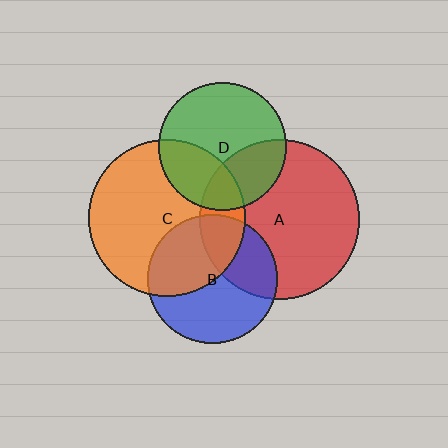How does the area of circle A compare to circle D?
Approximately 1.6 times.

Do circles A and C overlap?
Yes.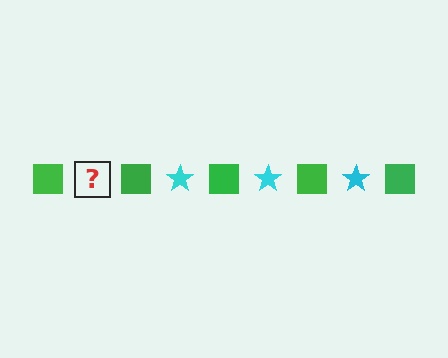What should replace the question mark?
The question mark should be replaced with a cyan star.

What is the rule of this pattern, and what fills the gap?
The rule is that the pattern alternates between green square and cyan star. The gap should be filled with a cyan star.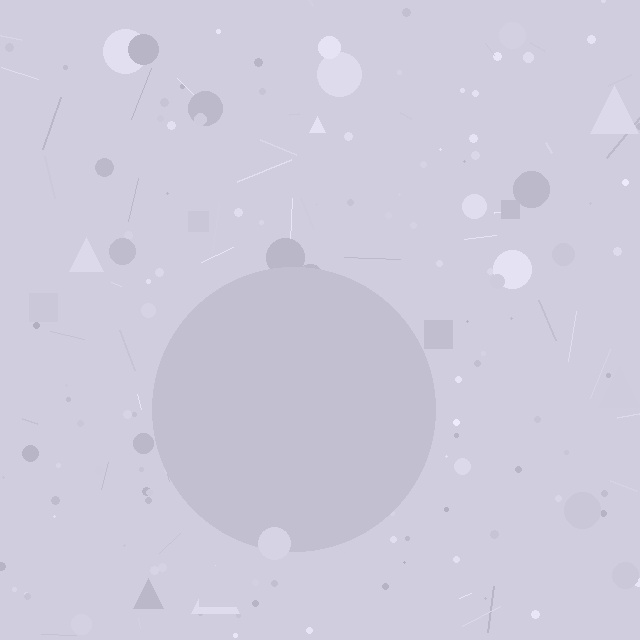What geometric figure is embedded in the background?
A circle is embedded in the background.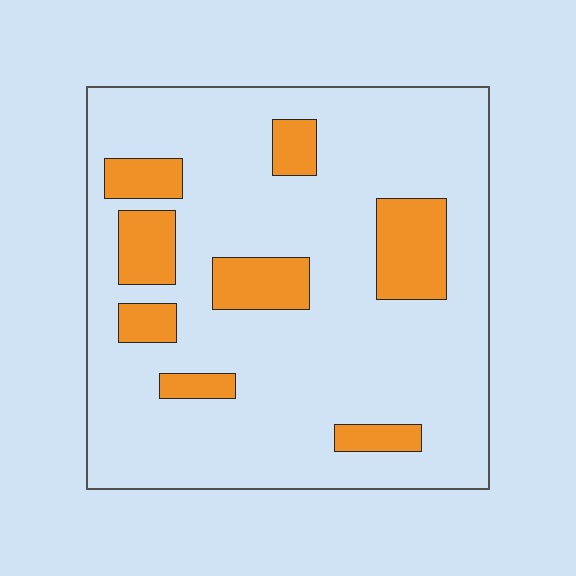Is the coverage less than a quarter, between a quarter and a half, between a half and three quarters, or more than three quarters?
Less than a quarter.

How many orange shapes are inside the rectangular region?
8.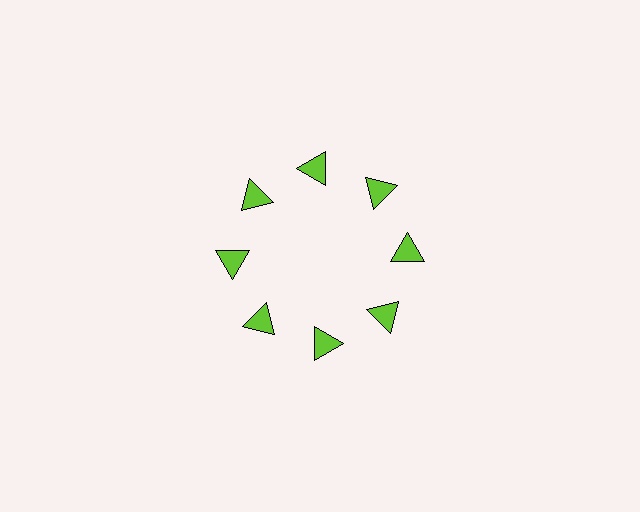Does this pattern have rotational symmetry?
Yes, this pattern has 8-fold rotational symmetry. It looks the same after rotating 45 degrees around the center.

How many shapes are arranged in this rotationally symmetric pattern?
There are 8 shapes, arranged in 8 groups of 1.